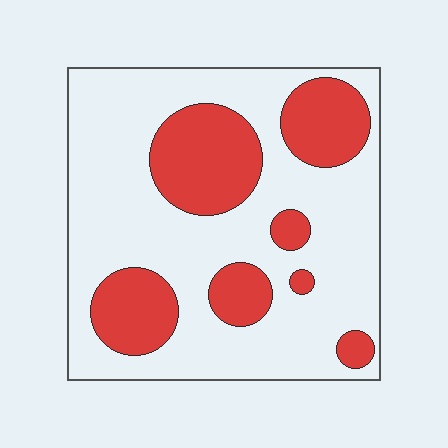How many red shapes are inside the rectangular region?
7.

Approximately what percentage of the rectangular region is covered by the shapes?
Approximately 30%.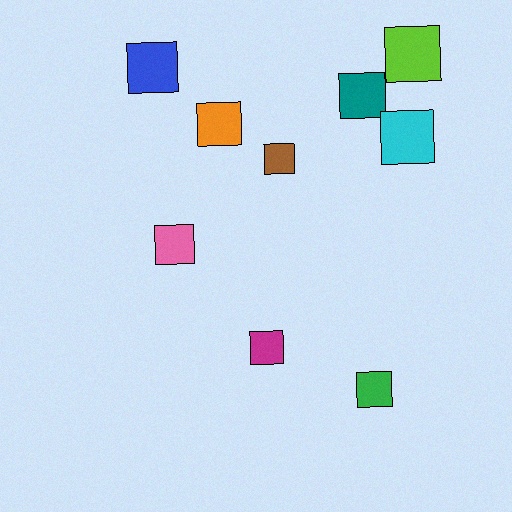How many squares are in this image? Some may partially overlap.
There are 9 squares.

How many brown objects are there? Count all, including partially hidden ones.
There is 1 brown object.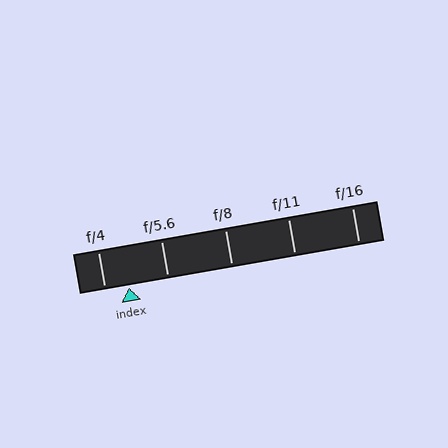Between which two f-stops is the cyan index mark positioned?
The index mark is between f/4 and f/5.6.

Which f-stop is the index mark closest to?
The index mark is closest to f/4.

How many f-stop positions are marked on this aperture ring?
There are 5 f-stop positions marked.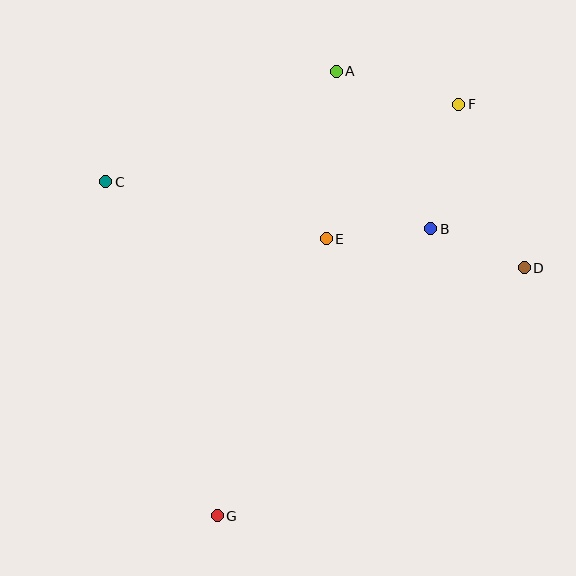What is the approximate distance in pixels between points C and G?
The distance between C and G is approximately 352 pixels.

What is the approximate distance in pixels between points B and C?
The distance between B and C is approximately 328 pixels.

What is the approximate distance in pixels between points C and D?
The distance between C and D is approximately 427 pixels.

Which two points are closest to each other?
Points B and D are closest to each other.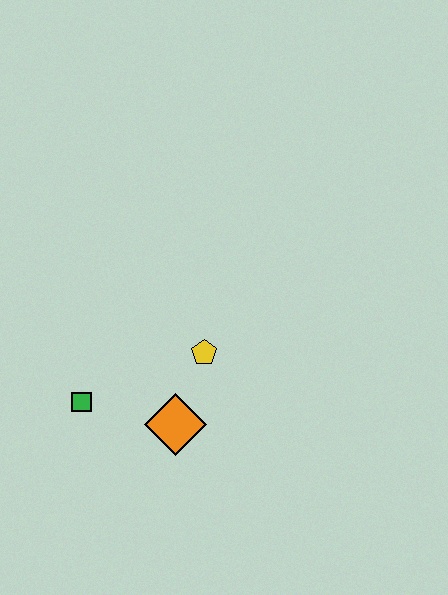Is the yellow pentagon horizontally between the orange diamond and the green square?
No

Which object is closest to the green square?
The orange diamond is closest to the green square.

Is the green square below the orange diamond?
No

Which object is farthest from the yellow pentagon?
The green square is farthest from the yellow pentagon.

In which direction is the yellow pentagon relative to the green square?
The yellow pentagon is to the right of the green square.